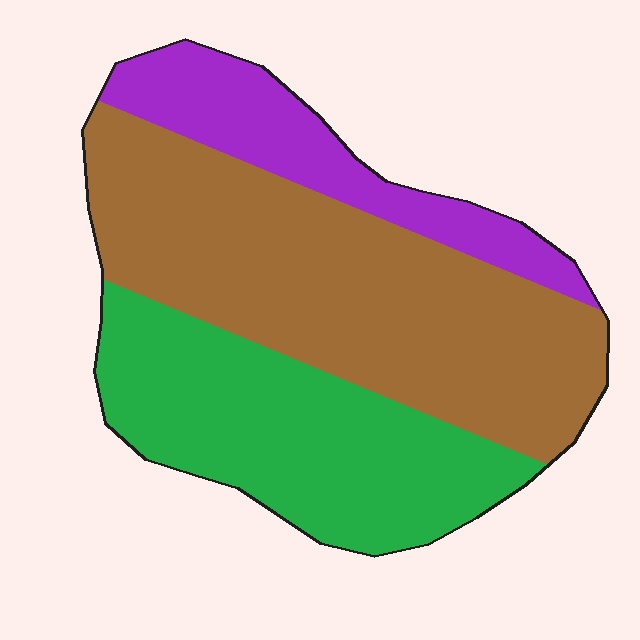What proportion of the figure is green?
Green takes up about one third (1/3) of the figure.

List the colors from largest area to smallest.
From largest to smallest: brown, green, purple.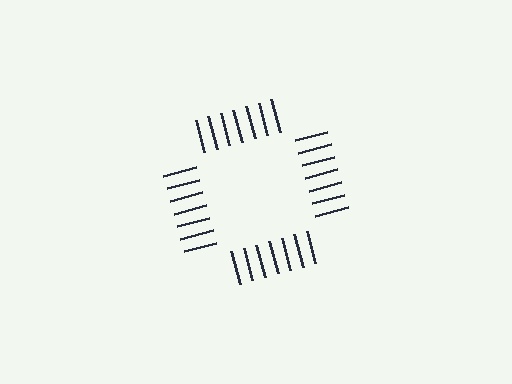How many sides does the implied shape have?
4 sides — the line-ends trace a square.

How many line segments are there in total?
28 — 7 along each of the 4 edges.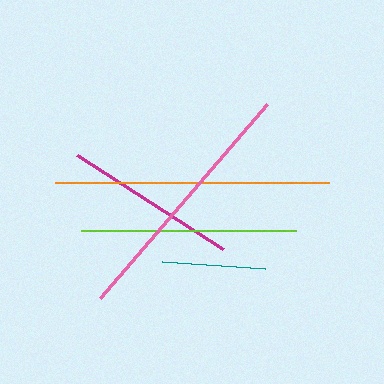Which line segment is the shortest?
The teal line is the shortest at approximately 103 pixels.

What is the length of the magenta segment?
The magenta segment is approximately 174 pixels long.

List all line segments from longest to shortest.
From longest to shortest: orange, pink, lime, magenta, teal.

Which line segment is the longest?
The orange line is the longest at approximately 274 pixels.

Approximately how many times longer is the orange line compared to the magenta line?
The orange line is approximately 1.6 times the length of the magenta line.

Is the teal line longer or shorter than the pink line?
The pink line is longer than the teal line.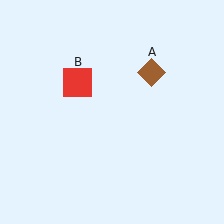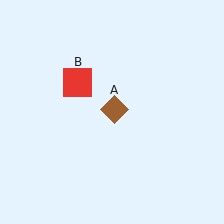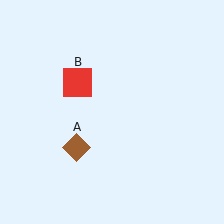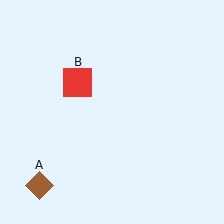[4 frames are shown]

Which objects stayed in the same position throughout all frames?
Red square (object B) remained stationary.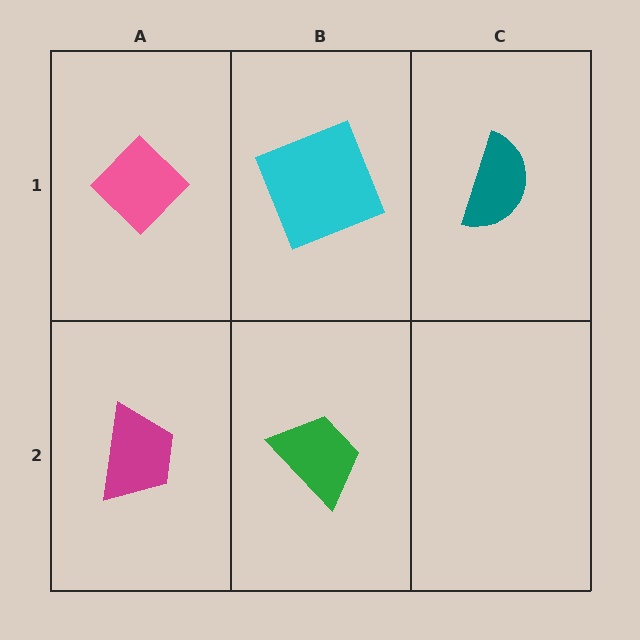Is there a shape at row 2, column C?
No, that cell is empty.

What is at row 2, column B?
A green trapezoid.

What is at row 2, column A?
A magenta trapezoid.